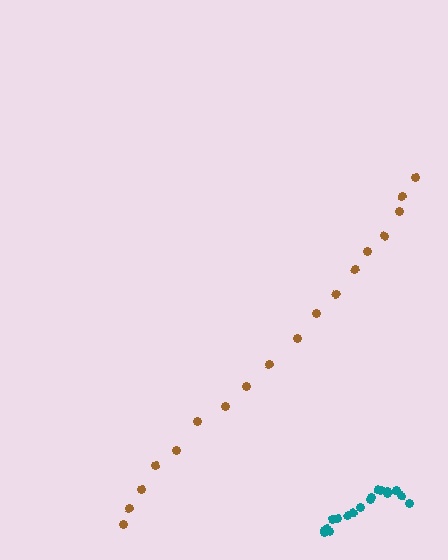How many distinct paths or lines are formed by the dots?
There are 2 distinct paths.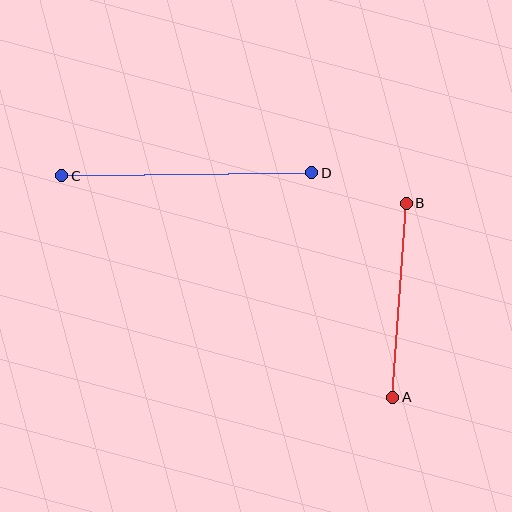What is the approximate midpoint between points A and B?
The midpoint is at approximately (399, 300) pixels.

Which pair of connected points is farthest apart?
Points C and D are farthest apart.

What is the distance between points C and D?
The distance is approximately 250 pixels.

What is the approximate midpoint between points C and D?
The midpoint is at approximately (187, 174) pixels.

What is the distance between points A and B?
The distance is approximately 194 pixels.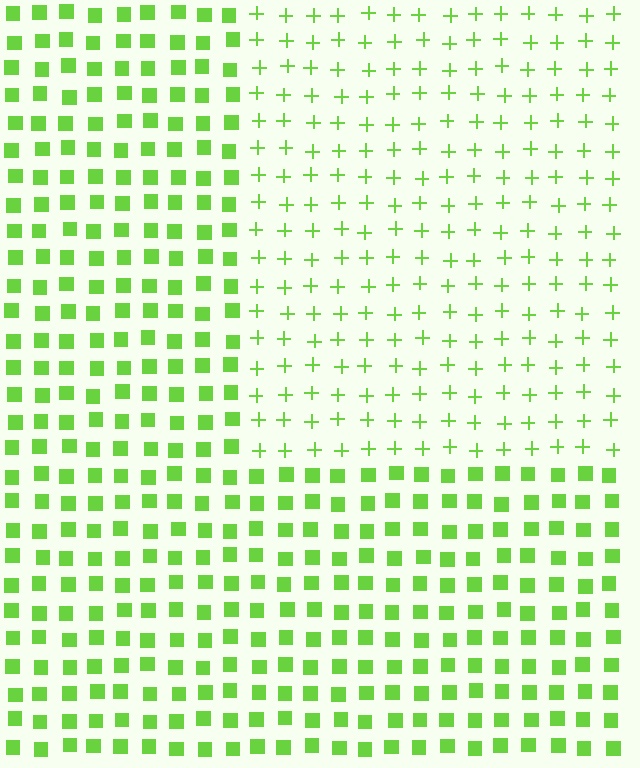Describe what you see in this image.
The image is filled with small lime elements arranged in a uniform grid. A rectangle-shaped region contains plus signs, while the surrounding area contains squares. The boundary is defined purely by the change in element shape.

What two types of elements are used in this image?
The image uses plus signs inside the rectangle region and squares outside it.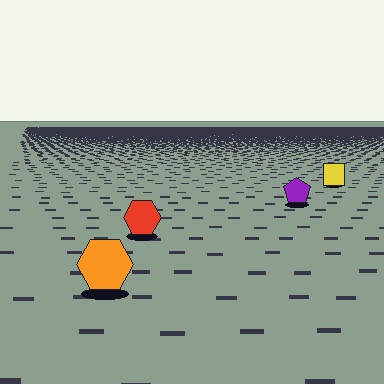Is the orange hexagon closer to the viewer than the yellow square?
Yes. The orange hexagon is closer — you can tell from the texture gradient: the ground texture is coarser near it.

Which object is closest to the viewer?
The orange hexagon is closest. The texture marks near it are larger and more spread out.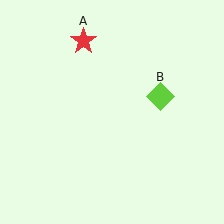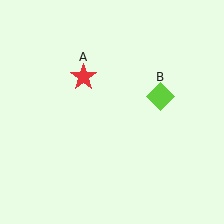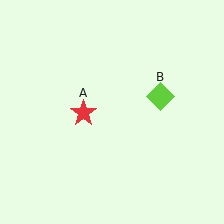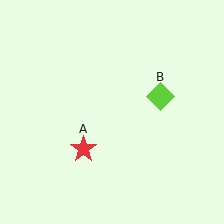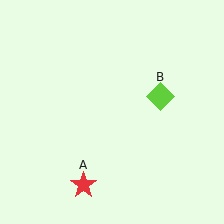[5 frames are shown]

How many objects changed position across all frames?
1 object changed position: red star (object A).